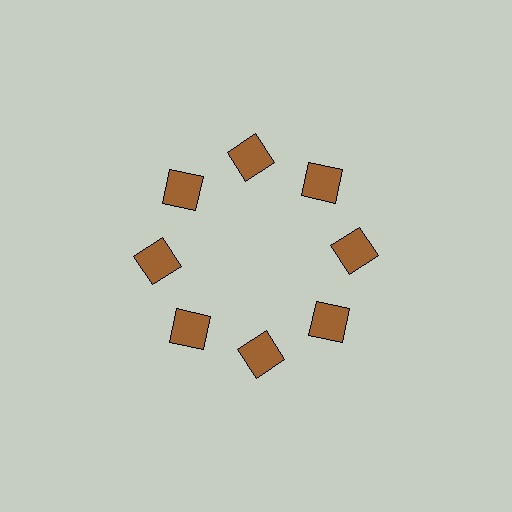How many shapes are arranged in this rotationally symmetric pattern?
There are 8 shapes, arranged in 8 groups of 1.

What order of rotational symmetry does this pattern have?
This pattern has 8-fold rotational symmetry.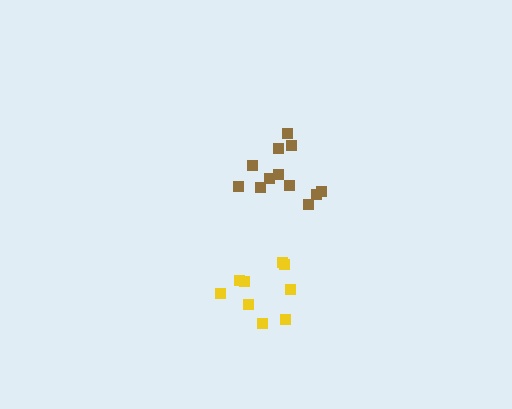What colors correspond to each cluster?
The clusters are colored: yellow, brown.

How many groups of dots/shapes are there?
There are 2 groups.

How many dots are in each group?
Group 1: 9 dots, Group 2: 12 dots (21 total).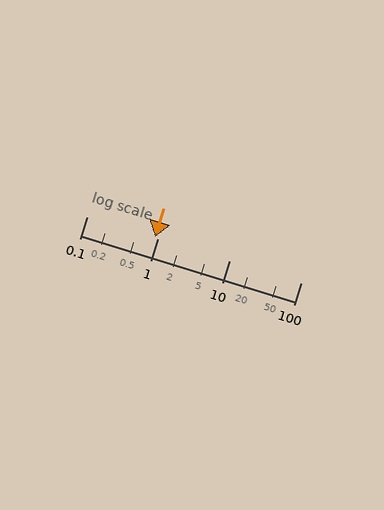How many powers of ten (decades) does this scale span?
The scale spans 3 decades, from 0.1 to 100.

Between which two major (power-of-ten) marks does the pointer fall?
The pointer is between 0.1 and 1.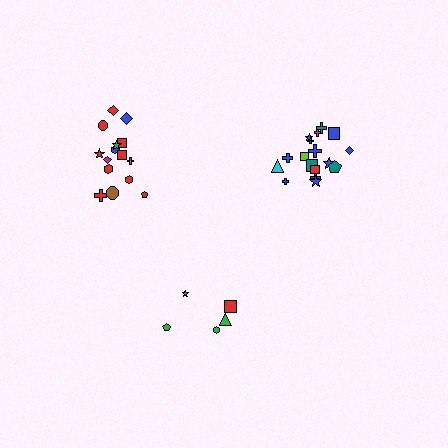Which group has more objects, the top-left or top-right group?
The top-right group.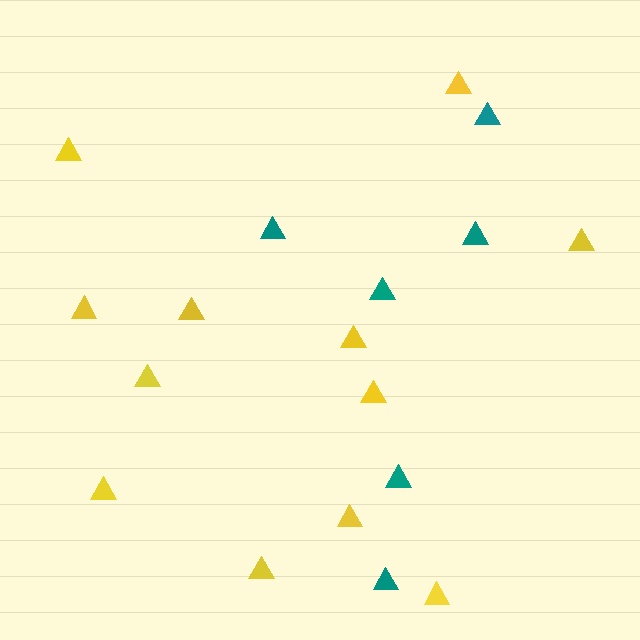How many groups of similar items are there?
There are 2 groups: one group of yellow triangles (12) and one group of teal triangles (6).